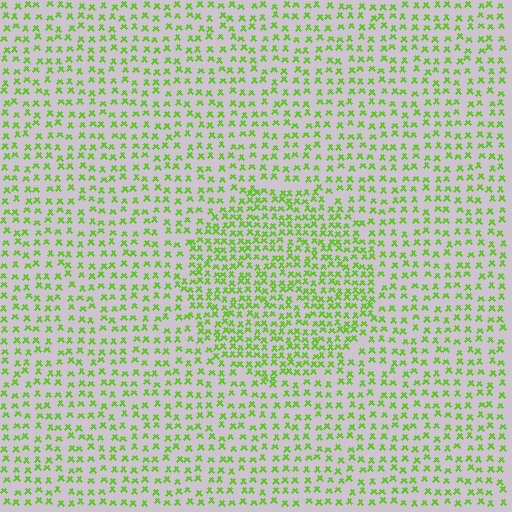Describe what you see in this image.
The image contains small lime elements arranged at two different densities. A circle-shaped region is visible where the elements are more densely packed than the surrounding area.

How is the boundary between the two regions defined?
The boundary is defined by a change in element density (approximately 1.7x ratio). All elements are the same color, size, and shape.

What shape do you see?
I see a circle.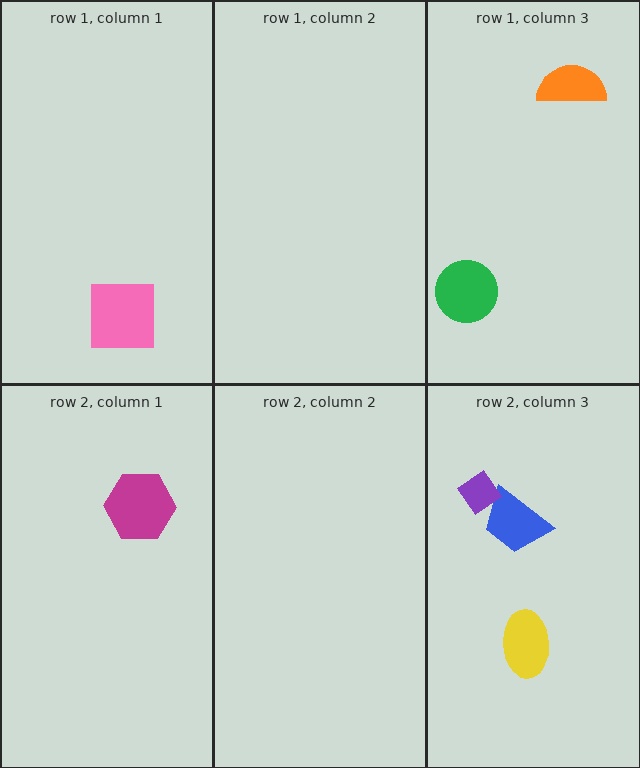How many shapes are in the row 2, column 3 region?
3.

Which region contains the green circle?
The row 1, column 3 region.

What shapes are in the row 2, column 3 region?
The yellow ellipse, the blue trapezoid, the purple diamond.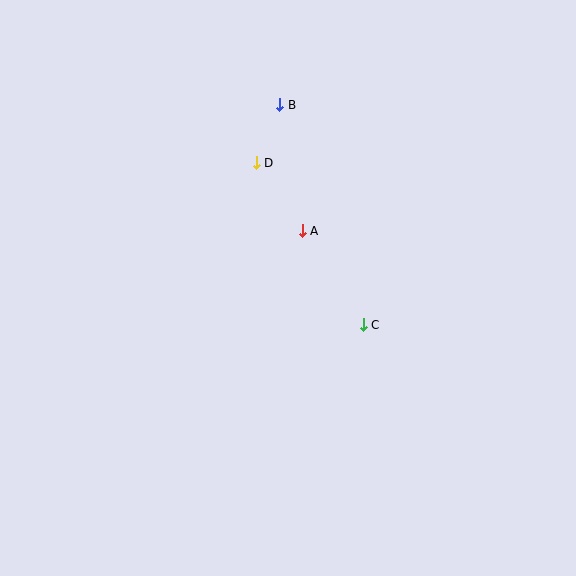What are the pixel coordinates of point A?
Point A is at (302, 231).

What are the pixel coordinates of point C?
Point C is at (363, 325).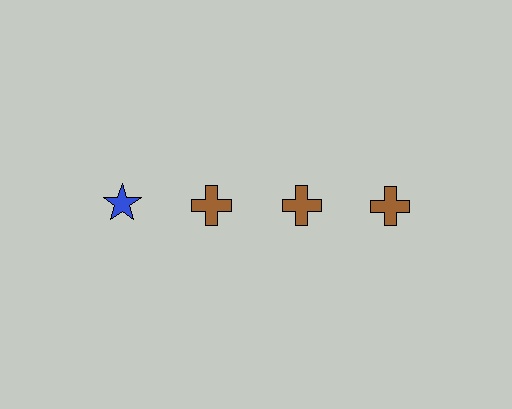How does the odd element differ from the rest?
It differs in both color (blue instead of brown) and shape (star instead of cross).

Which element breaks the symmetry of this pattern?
The blue star in the top row, leftmost column breaks the symmetry. All other shapes are brown crosses.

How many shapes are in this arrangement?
There are 4 shapes arranged in a grid pattern.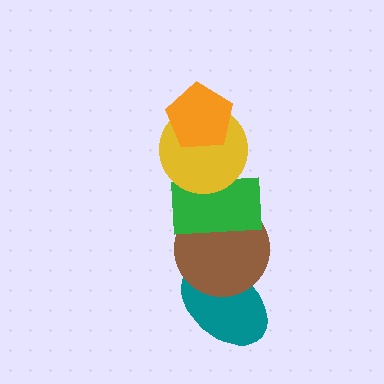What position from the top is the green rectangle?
The green rectangle is 3rd from the top.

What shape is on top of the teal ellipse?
The brown circle is on top of the teal ellipse.